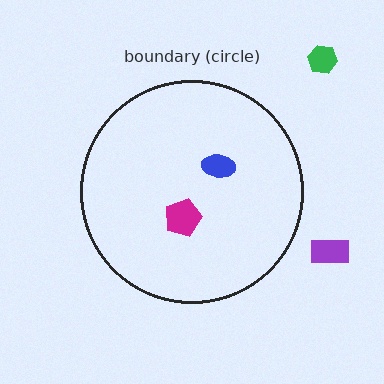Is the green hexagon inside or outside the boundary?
Outside.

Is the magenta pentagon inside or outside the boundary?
Inside.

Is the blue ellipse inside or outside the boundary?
Inside.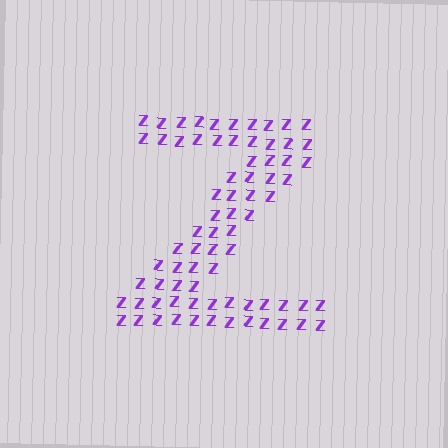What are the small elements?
The small elements are letter Z's.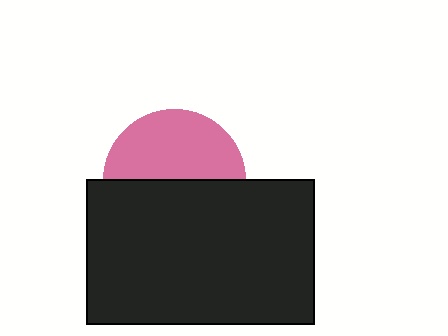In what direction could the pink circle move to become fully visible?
The pink circle could move up. That would shift it out from behind the black rectangle entirely.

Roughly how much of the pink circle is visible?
About half of it is visible (roughly 49%).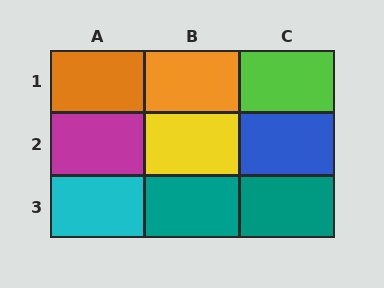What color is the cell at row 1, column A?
Orange.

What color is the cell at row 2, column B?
Yellow.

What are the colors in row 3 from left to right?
Cyan, teal, teal.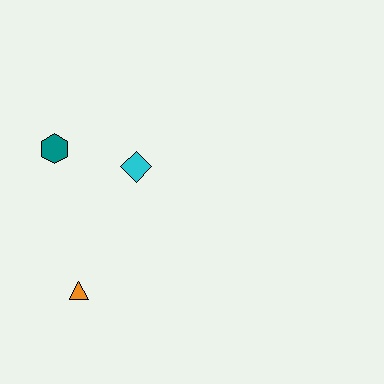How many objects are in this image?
There are 3 objects.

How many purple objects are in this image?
There are no purple objects.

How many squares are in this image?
There are no squares.